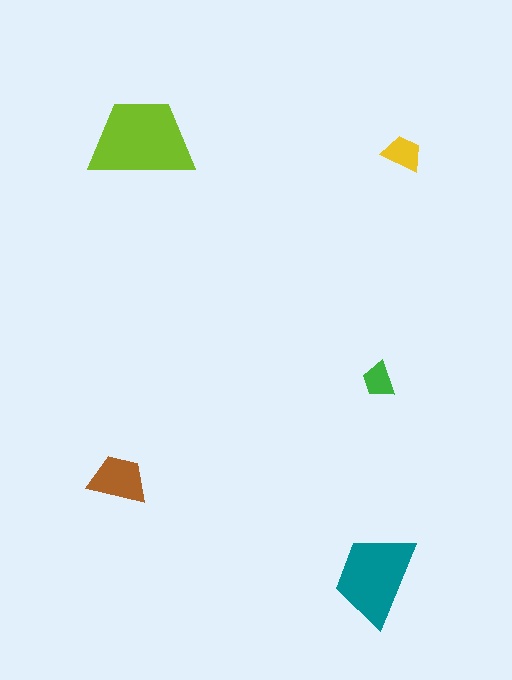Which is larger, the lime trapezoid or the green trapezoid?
The lime one.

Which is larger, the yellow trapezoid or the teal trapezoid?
The teal one.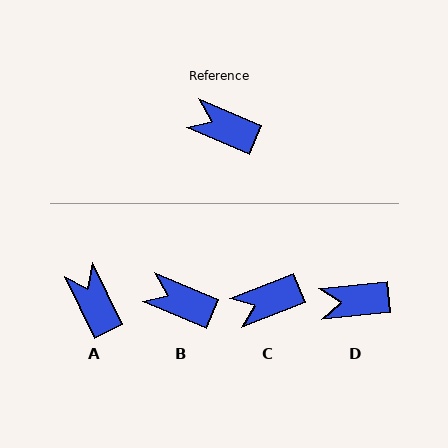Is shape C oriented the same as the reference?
No, it is off by about 45 degrees.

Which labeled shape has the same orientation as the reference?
B.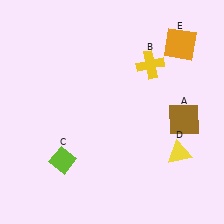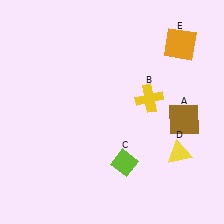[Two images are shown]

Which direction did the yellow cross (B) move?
The yellow cross (B) moved down.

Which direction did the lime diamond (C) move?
The lime diamond (C) moved right.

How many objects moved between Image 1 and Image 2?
2 objects moved between the two images.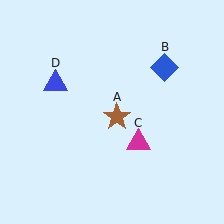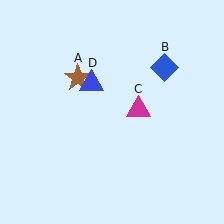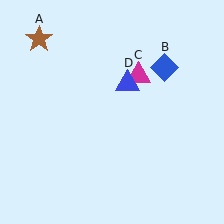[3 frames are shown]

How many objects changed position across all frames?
3 objects changed position: brown star (object A), magenta triangle (object C), blue triangle (object D).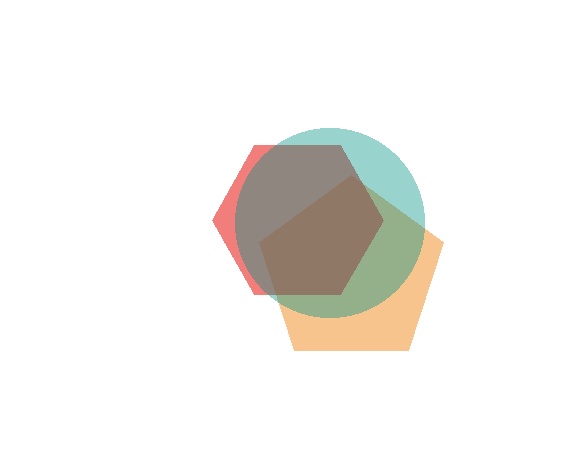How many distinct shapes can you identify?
There are 3 distinct shapes: an orange pentagon, a red hexagon, a teal circle.